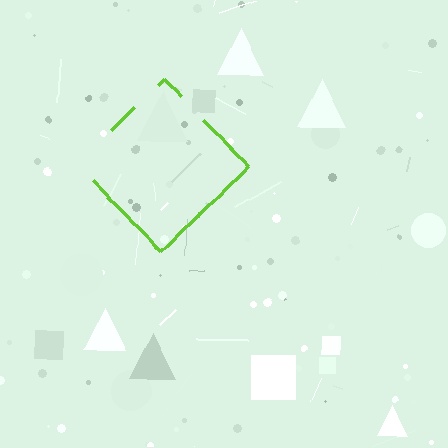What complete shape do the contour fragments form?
The contour fragments form a diamond.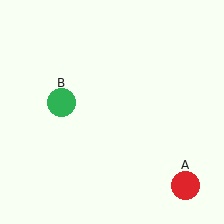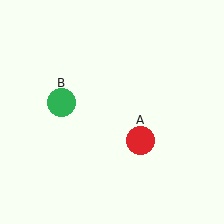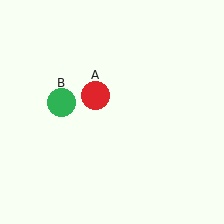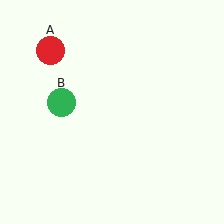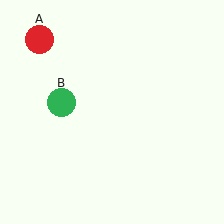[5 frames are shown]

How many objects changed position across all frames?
1 object changed position: red circle (object A).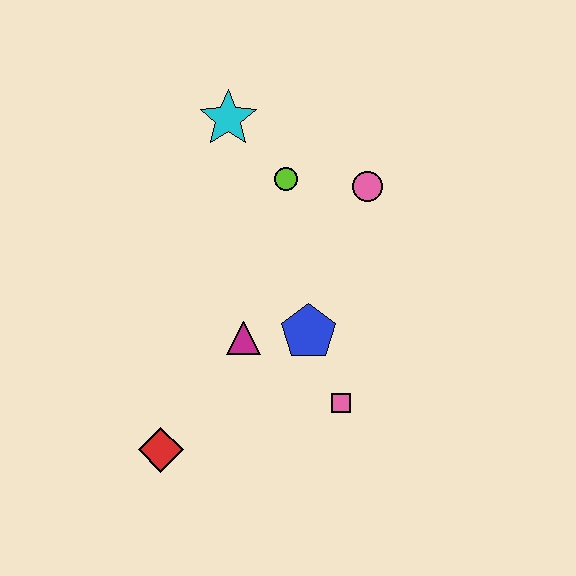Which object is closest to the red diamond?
The magenta triangle is closest to the red diamond.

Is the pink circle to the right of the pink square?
Yes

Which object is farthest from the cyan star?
The red diamond is farthest from the cyan star.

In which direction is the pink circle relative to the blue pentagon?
The pink circle is above the blue pentagon.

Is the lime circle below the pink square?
No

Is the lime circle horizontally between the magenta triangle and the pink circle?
Yes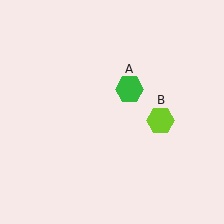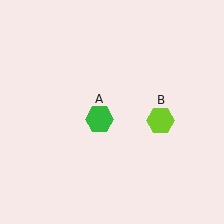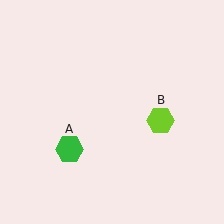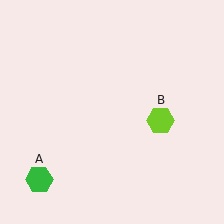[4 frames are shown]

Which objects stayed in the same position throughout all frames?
Lime hexagon (object B) remained stationary.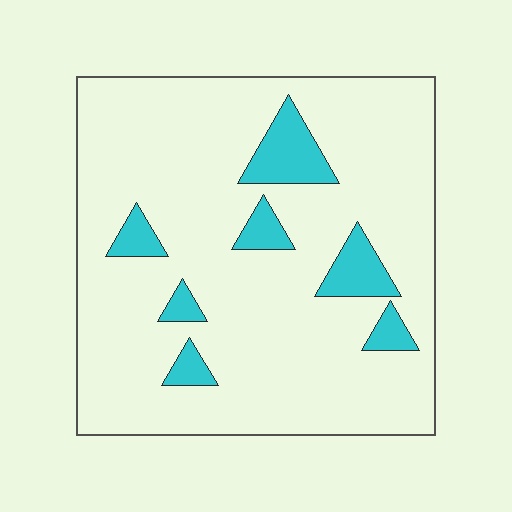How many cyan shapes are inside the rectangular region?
7.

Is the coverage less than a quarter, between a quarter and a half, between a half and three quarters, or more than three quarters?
Less than a quarter.